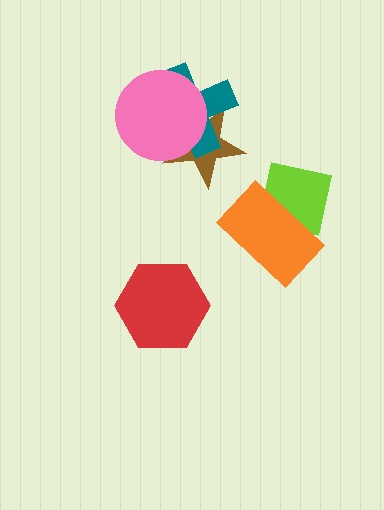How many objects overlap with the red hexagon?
0 objects overlap with the red hexagon.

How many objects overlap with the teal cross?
2 objects overlap with the teal cross.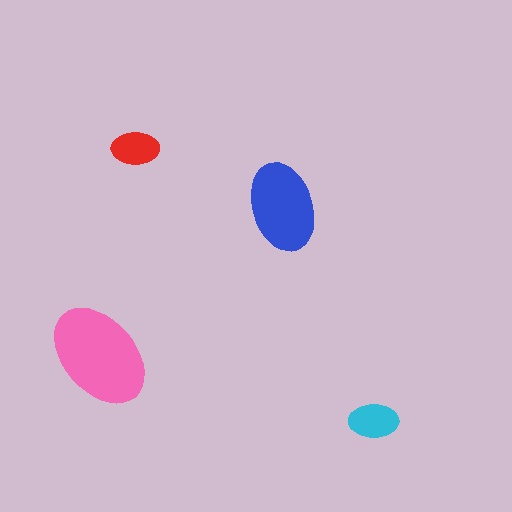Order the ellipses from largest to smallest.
the pink one, the blue one, the cyan one, the red one.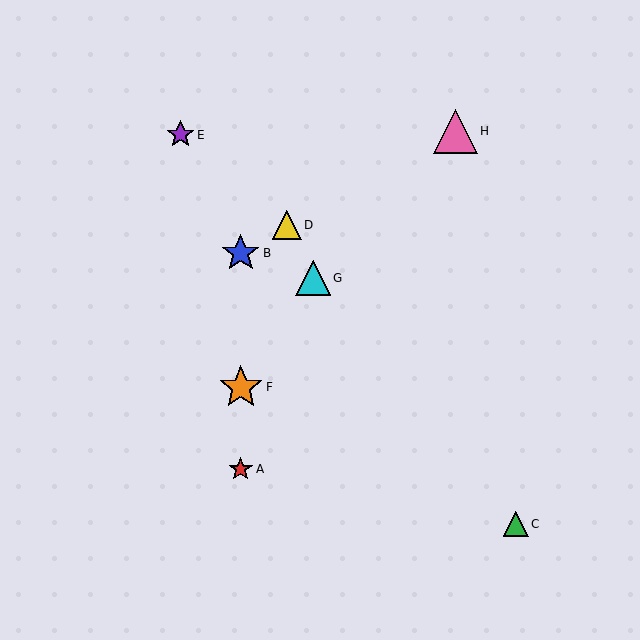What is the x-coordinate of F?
Object F is at x≈241.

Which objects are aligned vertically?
Objects A, B, F are aligned vertically.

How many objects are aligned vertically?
3 objects (A, B, F) are aligned vertically.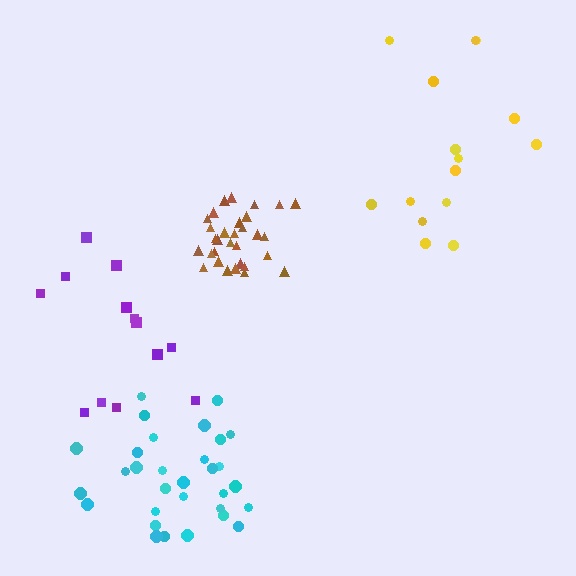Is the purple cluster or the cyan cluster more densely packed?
Cyan.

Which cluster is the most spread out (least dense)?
Yellow.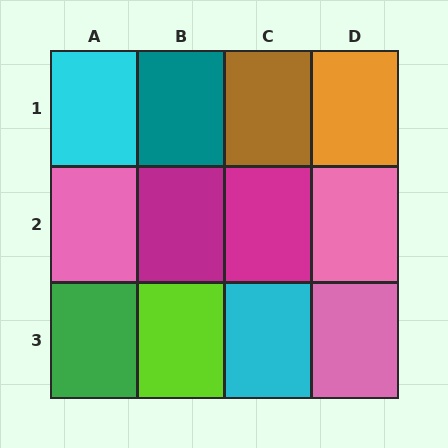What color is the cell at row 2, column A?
Pink.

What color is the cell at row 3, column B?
Lime.